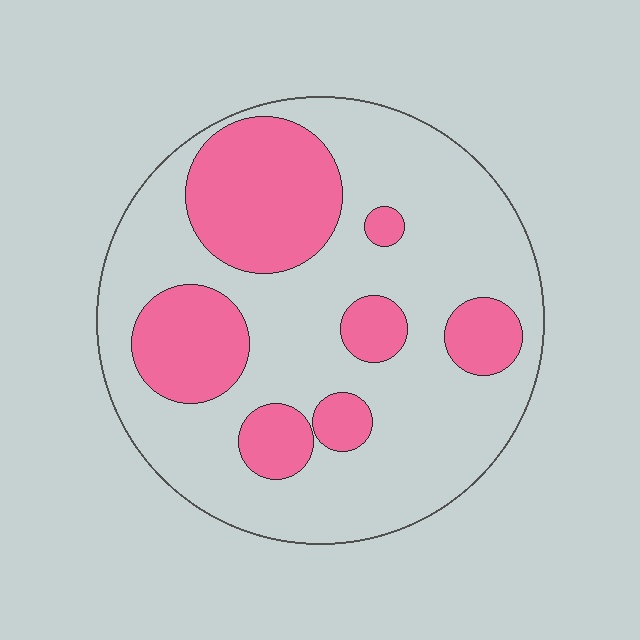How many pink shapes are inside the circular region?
7.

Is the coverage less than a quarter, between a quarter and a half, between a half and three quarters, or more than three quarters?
Between a quarter and a half.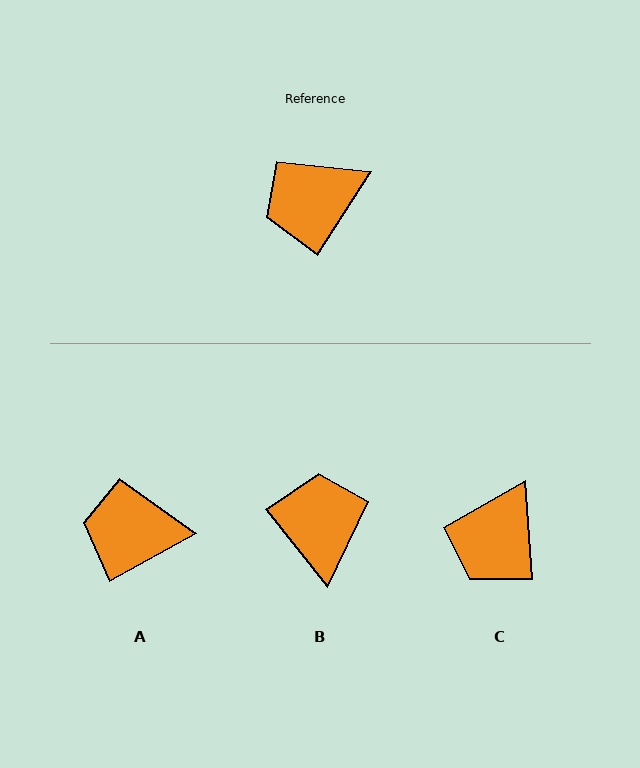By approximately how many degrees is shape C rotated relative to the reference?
Approximately 36 degrees counter-clockwise.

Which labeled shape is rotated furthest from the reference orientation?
B, about 109 degrees away.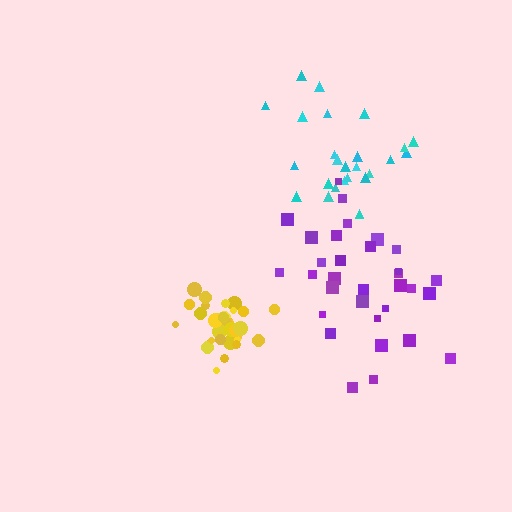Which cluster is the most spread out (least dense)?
Purple.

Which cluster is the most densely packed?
Yellow.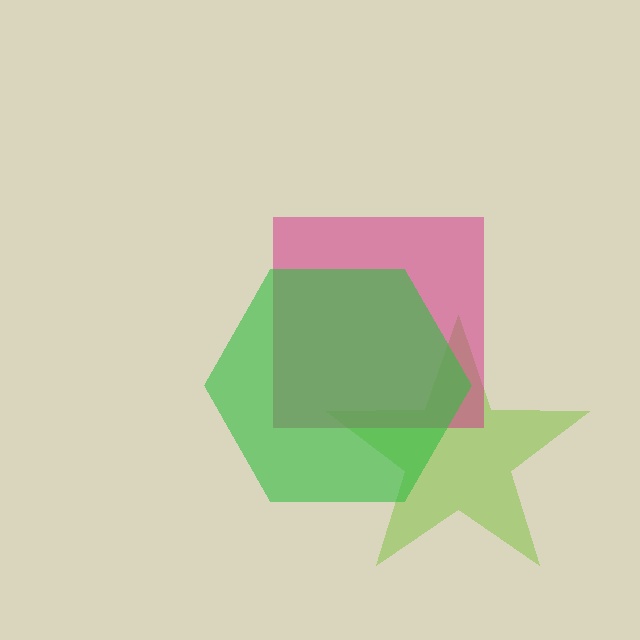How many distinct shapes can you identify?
There are 3 distinct shapes: a lime star, a magenta square, a green hexagon.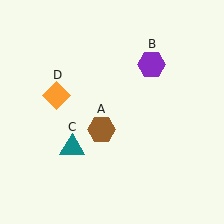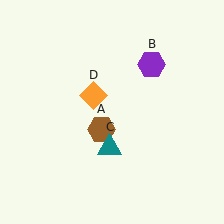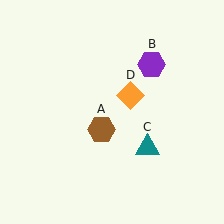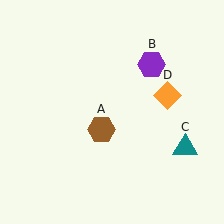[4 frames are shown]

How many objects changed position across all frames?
2 objects changed position: teal triangle (object C), orange diamond (object D).